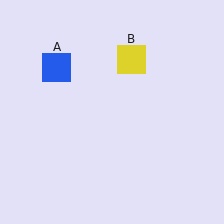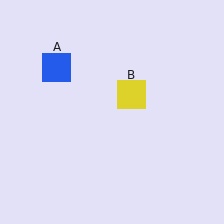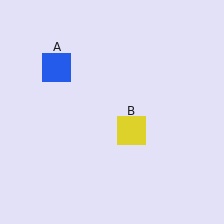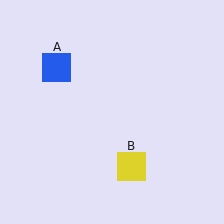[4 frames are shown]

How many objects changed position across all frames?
1 object changed position: yellow square (object B).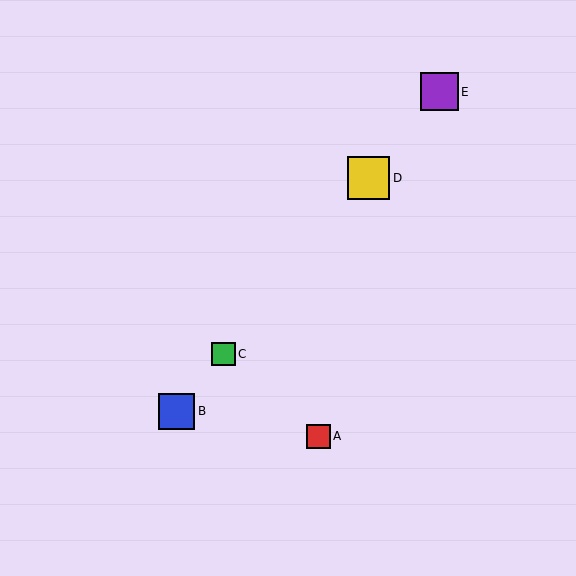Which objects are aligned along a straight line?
Objects B, C, D, E are aligned along a straight line.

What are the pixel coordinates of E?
Object E is at (440, 92).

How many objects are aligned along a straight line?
4 objects (B, C, D, E) are aligned along a straight line.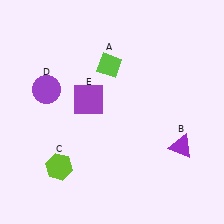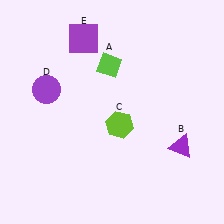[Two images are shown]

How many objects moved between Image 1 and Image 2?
2 objects moved between the two images.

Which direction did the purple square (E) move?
The purple square (E) moved up.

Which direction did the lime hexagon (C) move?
The lime hexagon (C) moved right.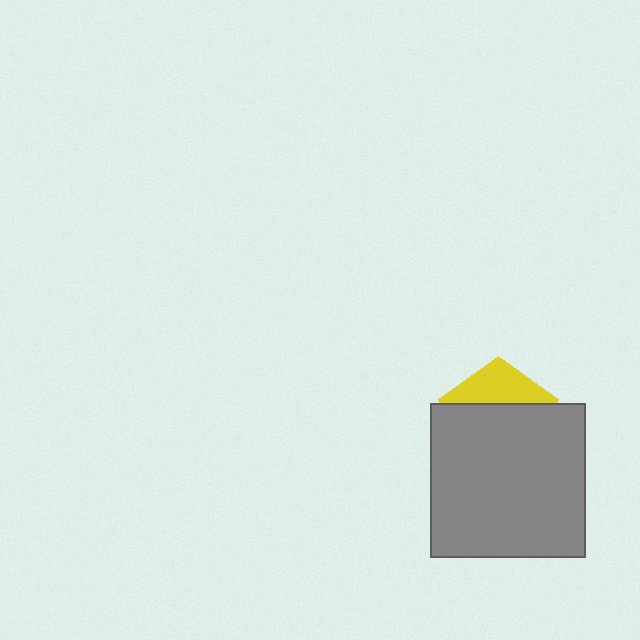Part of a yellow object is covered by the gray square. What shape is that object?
It is a pentagon.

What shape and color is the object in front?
The object in front is a gray square.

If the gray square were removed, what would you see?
You would see the complete yellow pentagon.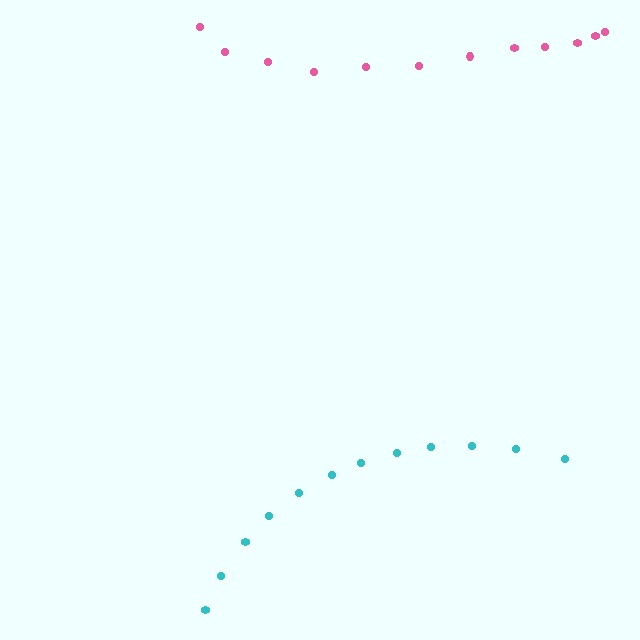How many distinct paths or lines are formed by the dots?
There are 2 distinct paths.